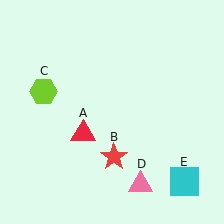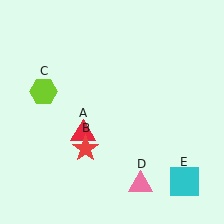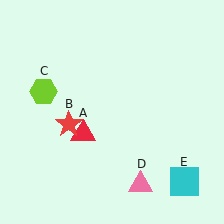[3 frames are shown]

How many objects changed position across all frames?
1 object changed position: red star (object B).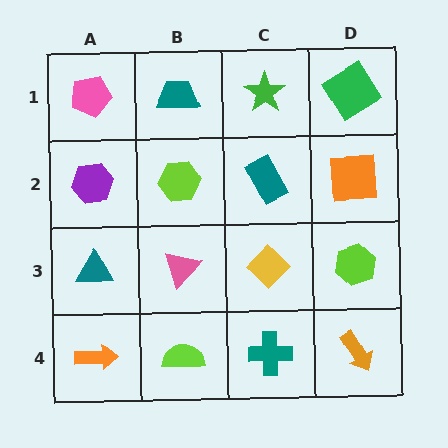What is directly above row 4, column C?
A yellow diamond.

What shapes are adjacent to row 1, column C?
A teal rectangle (row 2, column C), a teal trapezoid (row 1, column B), a green diamond (row 1, column D).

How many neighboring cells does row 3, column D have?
3.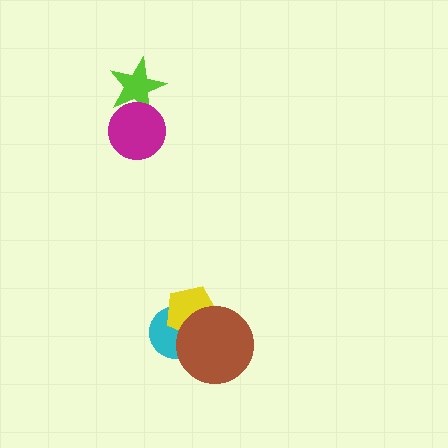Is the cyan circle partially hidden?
Yes, it is partially covered by another shape.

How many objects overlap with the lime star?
1 object overlaps with the lime star.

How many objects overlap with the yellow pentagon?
2 objects overlap with the yellow pentagon.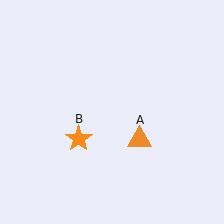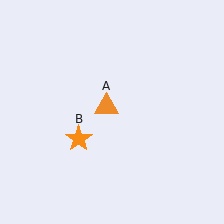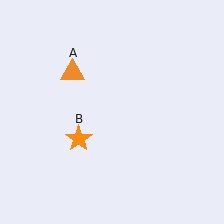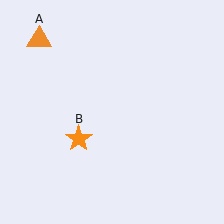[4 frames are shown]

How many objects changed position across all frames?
1 object changed position: orange triangle (object A).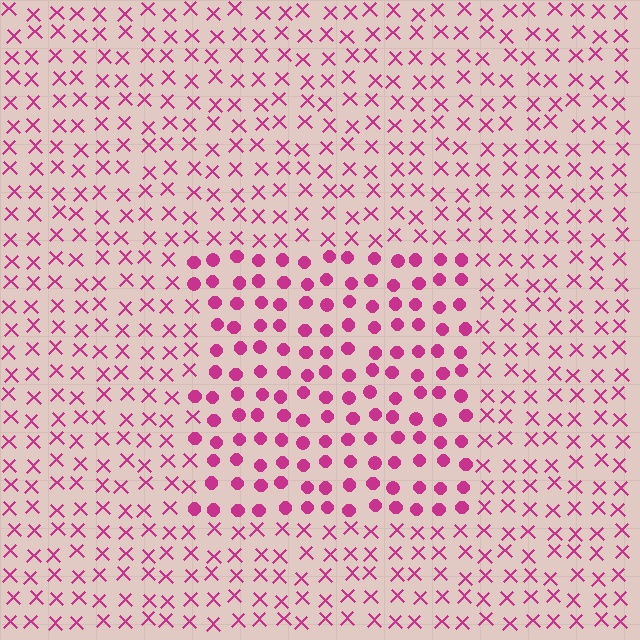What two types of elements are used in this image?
The image uses circles inside the rectangle region and X marks outside it.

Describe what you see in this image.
The image is filled with small magenta elements arranged in a uniform grid. A rectangle-shaped region contains circles, while the surrounding area contains X marks. The boundary is defined purely by the change in element shape.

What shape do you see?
I see a rectangle.